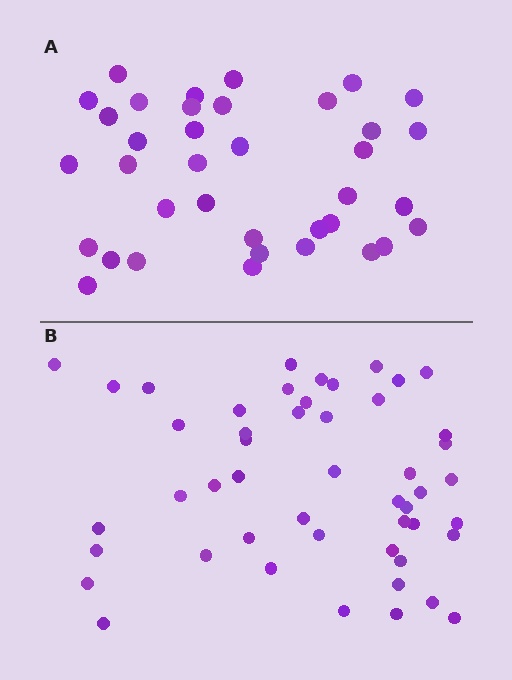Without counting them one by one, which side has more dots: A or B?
Region B (the bottom region) has more dots.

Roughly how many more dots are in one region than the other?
Region B has roughly 12 or so more dots than region A.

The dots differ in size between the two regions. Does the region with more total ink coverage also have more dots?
No. Region A has more total ink coverage because its dots are larger, but region B actually contains more individual dots. Total area can be misleading — the number of items is what matters here.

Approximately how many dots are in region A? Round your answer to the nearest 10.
About 40 dots. (The exact count is 37, which rounds to 40.)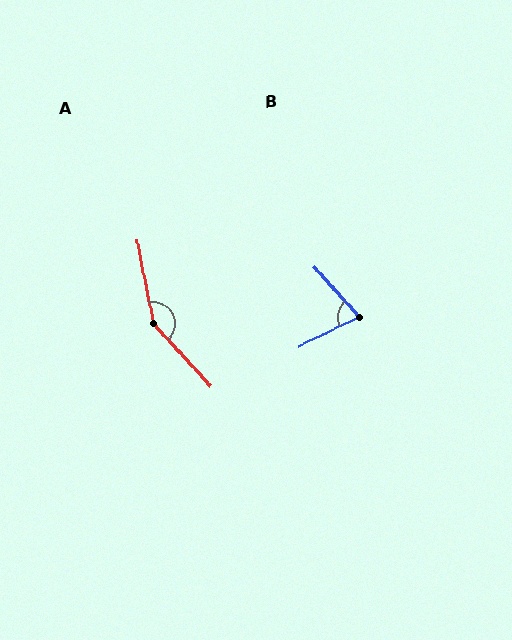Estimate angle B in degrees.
Approximately 73 degrees.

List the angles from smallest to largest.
B (73°), A (148°).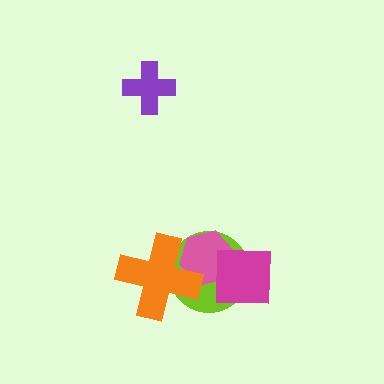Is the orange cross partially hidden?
No, no other shape covers it.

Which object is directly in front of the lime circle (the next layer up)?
The pink hexagon is directly in front of the lime circle.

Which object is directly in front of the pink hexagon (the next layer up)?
The magenta square is directly in front of the pink hexagon.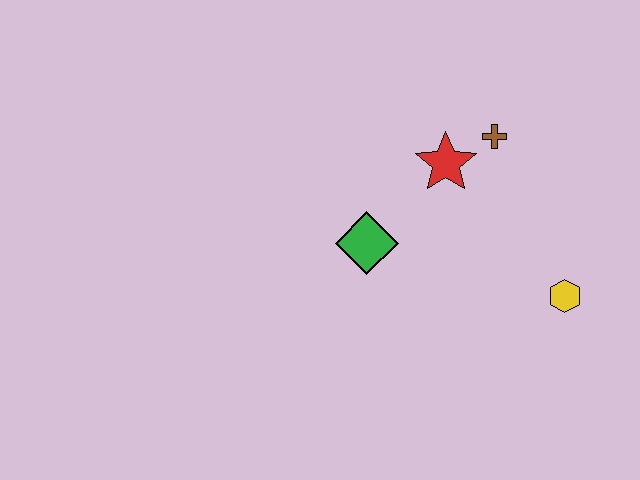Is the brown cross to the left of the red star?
No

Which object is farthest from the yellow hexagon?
The green diamond is farthest from the yellow hexagon.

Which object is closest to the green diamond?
The red star is closest to the green diamond.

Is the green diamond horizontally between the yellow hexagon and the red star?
No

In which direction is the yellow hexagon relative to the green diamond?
The yellow hexagon is to the right of the green diamond.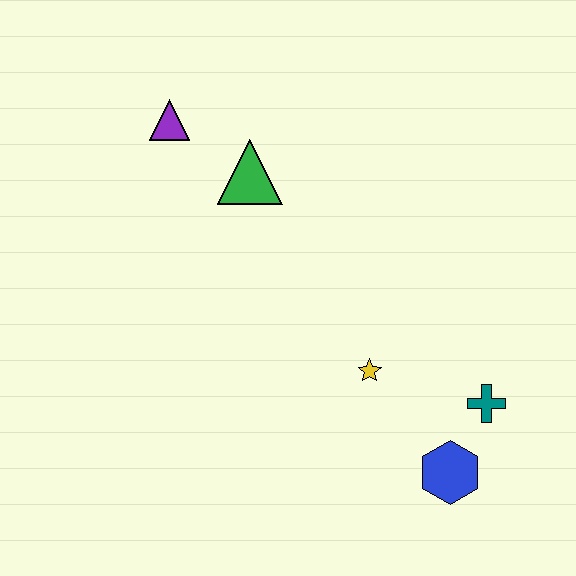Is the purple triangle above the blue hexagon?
Yes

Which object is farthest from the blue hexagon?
The purple triangle is farthest from the blue hexagon.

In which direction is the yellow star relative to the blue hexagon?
The yellow star is above the blue hexagon.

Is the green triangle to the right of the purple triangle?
Yes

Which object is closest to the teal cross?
The blue hexagon is closest to the teal cross.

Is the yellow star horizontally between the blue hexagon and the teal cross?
No